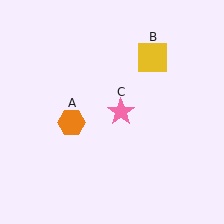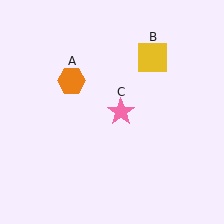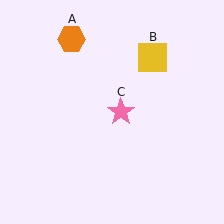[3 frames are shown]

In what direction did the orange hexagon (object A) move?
The orange hexagon (object A) moved up.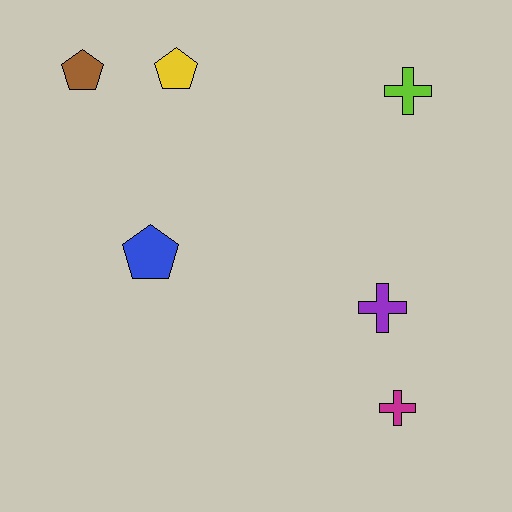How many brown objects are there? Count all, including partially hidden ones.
There is 1 brown object.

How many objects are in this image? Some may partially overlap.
There are 6 objects.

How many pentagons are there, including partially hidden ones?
There are 3 pentagons.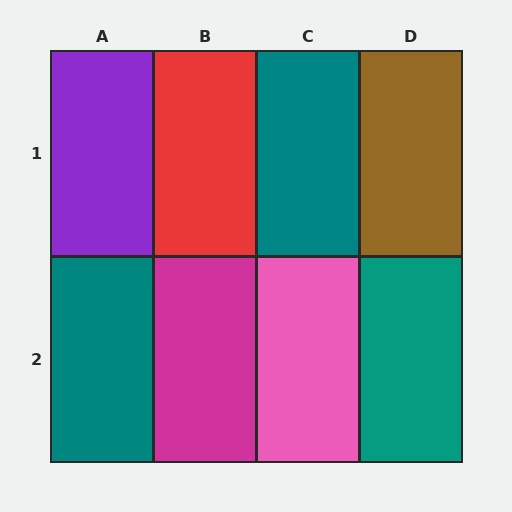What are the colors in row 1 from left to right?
Purple, red, teal, brown.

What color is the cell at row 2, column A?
Teal.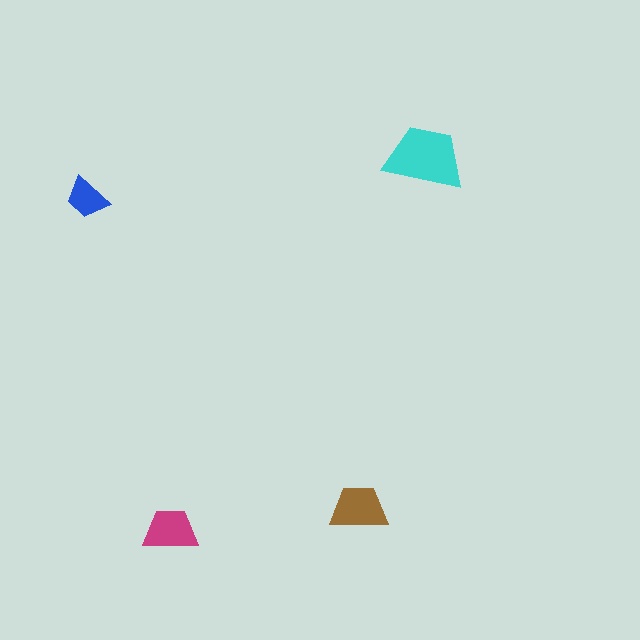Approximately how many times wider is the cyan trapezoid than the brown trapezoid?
About 1.5 times wider.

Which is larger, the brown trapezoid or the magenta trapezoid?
The brown one.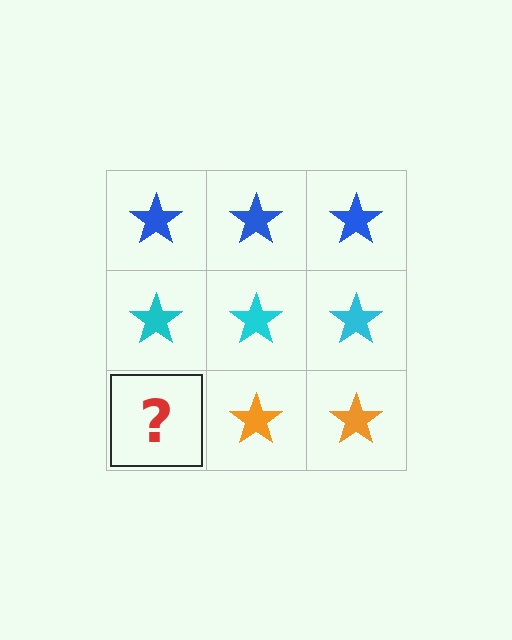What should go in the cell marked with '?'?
The missing cell should contain an orange star.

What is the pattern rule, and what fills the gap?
The rule is that each row has a consistent color. The gap should be filled with an orange star.